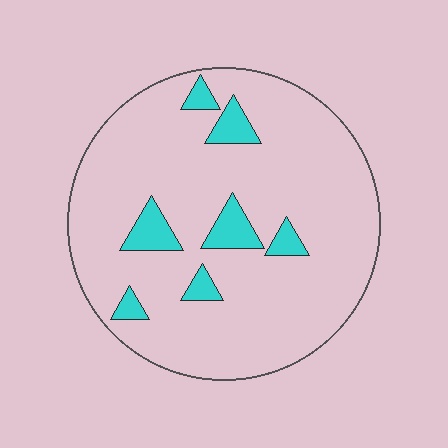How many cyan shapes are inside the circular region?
7.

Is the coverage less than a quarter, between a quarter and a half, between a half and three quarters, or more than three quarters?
Less than a quarter.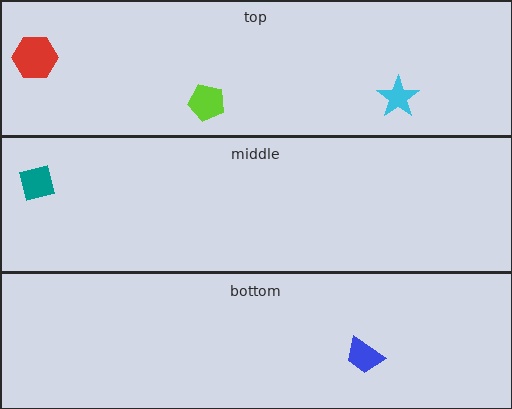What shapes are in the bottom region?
The blue trapezoid.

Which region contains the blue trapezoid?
The bottom region.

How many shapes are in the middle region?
1.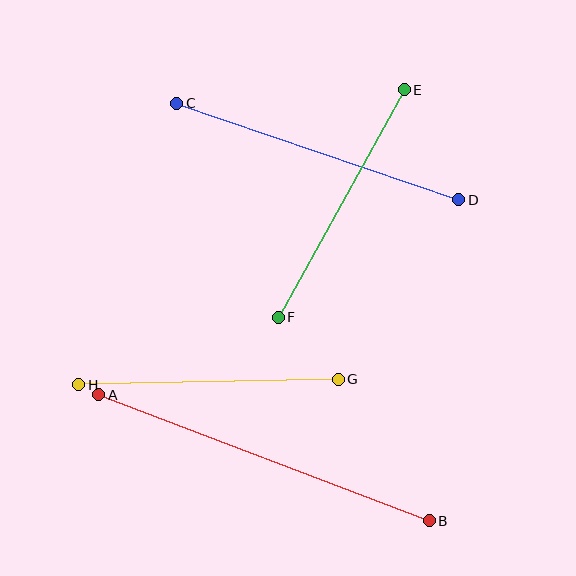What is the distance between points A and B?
The distance is approximately 354 pixels.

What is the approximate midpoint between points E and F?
The midpoint is at approximately (341, 203) pixels.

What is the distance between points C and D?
The distance is approximately 298 pixels.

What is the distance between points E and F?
The distance is approximately 260 pixels.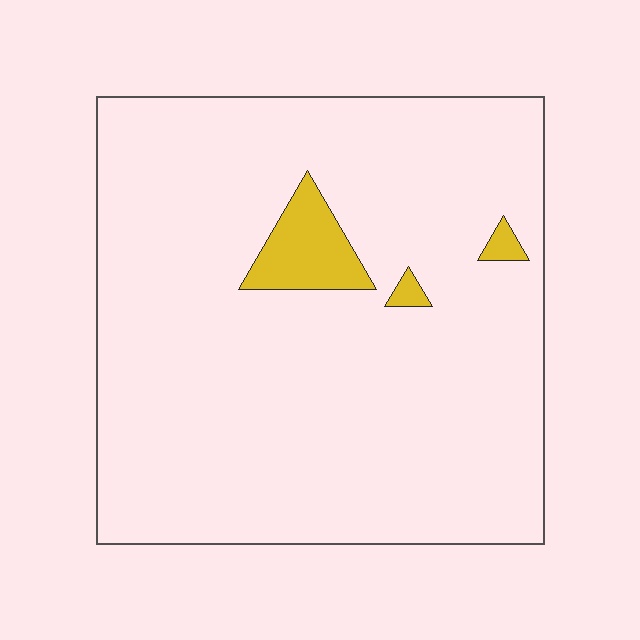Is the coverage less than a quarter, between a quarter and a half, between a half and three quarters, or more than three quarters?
Less than a quarter.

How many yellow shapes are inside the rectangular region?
3.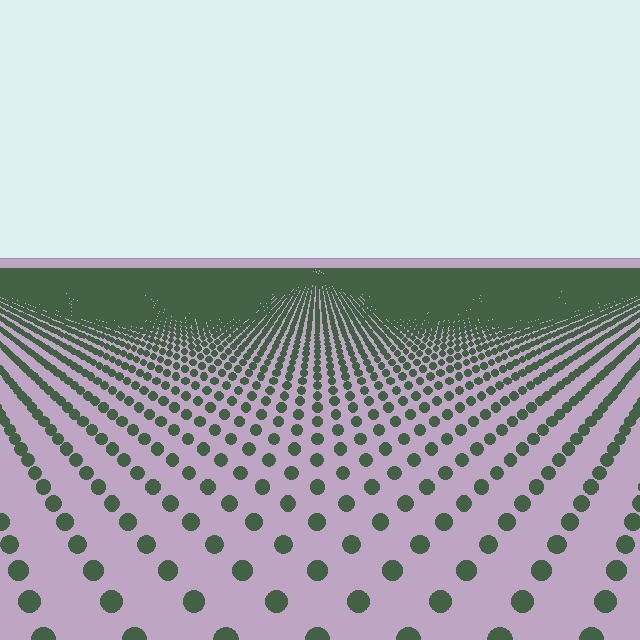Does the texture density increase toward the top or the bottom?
Density increases toward the top.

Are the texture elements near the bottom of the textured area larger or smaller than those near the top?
Larger. Near the bottom, elements are closer to the viewer and appear at a bigger on-screen size.